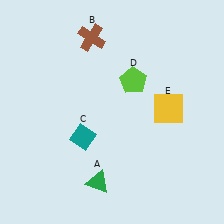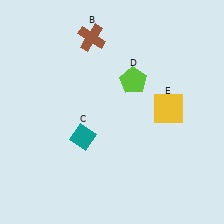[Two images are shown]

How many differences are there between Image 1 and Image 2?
There is 1 difference between the two images.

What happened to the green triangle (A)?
The green triangle (A) was removed in Image 2. It was in the bottom-left area of Image 1.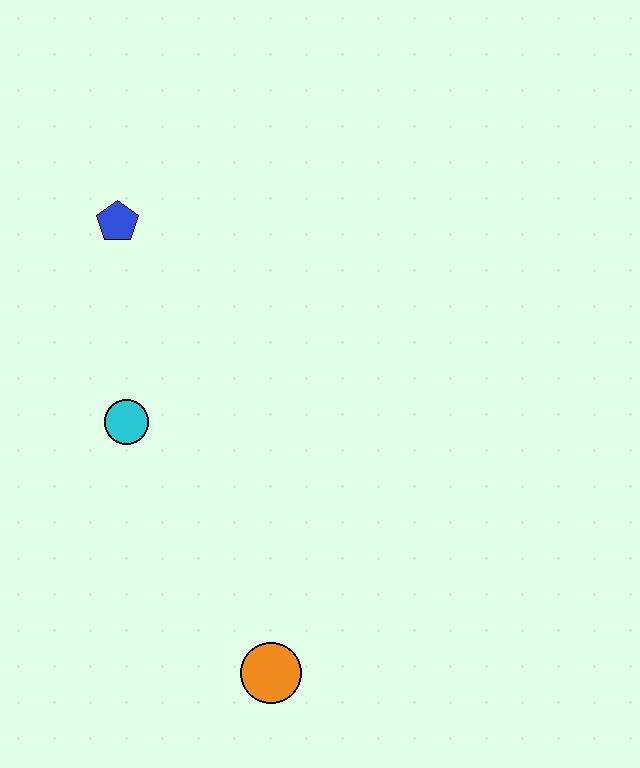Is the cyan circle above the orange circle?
Yes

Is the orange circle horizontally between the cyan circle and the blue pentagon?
No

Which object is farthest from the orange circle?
The blue pentagon is farthest from the orange circle.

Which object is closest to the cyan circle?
The blue pentagon is closest to the cyan circle.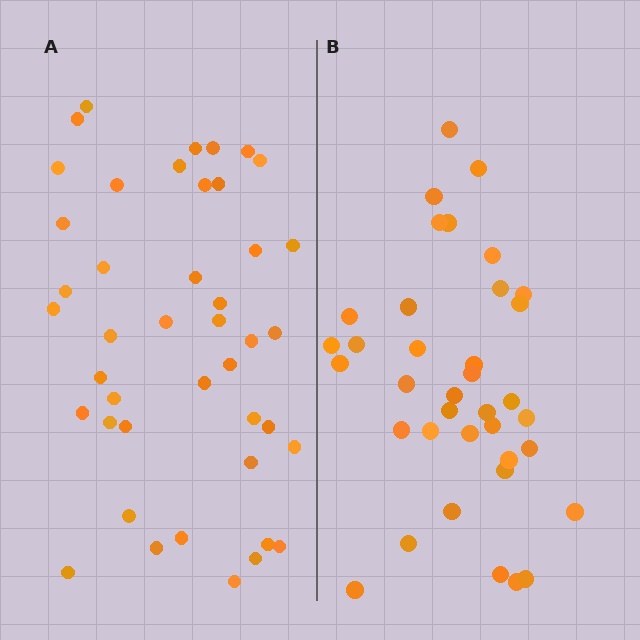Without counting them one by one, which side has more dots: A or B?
Region A (the left region) has more dots.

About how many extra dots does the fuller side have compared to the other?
Region A has about 6 more dots than region B.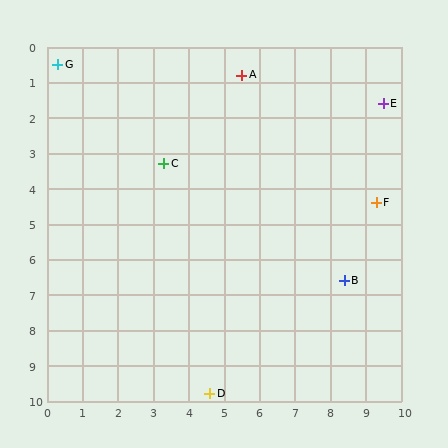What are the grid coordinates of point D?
Point D is at approximately (4.6, 9.8).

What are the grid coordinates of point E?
Point E is at approximately (9.5, 1.6).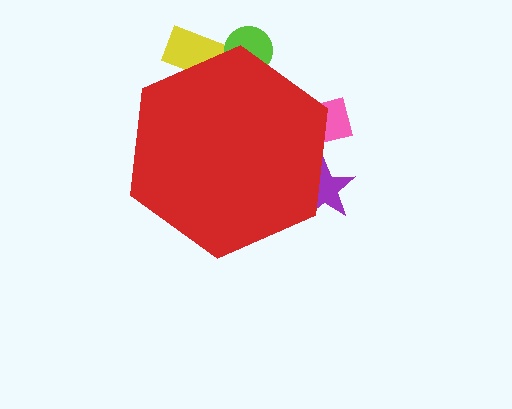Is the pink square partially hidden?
Yes, the pink square is partially hidden behind the red hexagon.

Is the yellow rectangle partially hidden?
Yes, the yellow rectangle is partially hidden behind the red hexagon.